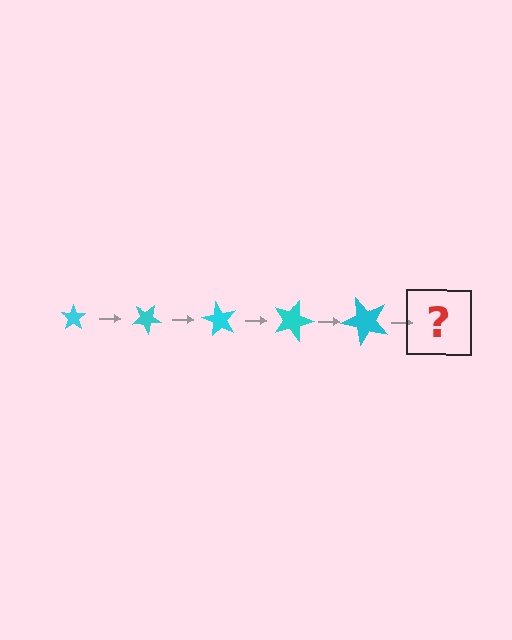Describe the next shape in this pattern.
It should be a star, larger than the previous one and rotated 150 degrees from the start.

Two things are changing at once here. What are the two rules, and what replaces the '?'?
The two rules are that the star grows larger each step and it rotates 30 degrees each step. The '?' should be a star, larger than the previous one and rotated 150 degrees from the start.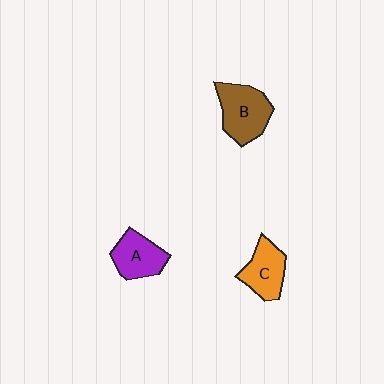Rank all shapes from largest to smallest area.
From largest to smallest: B (brown), A (purple), C (orange).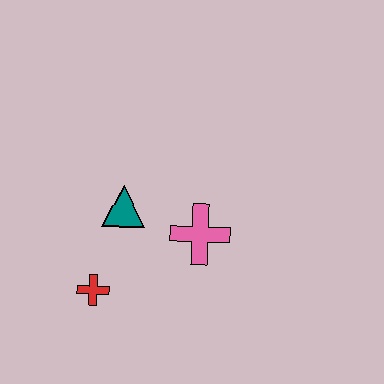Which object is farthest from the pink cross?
The red cross is farthest from the pink cross.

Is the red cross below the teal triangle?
Yes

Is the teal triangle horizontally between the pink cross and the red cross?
Yes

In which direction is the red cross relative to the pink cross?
The red cross is to the left of the pink cross.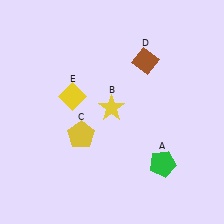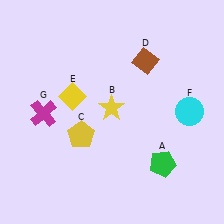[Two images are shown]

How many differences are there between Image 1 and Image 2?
There are 2 differences between the two images.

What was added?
A cyan circle (F), a magenta cross (G) were added in Image 2.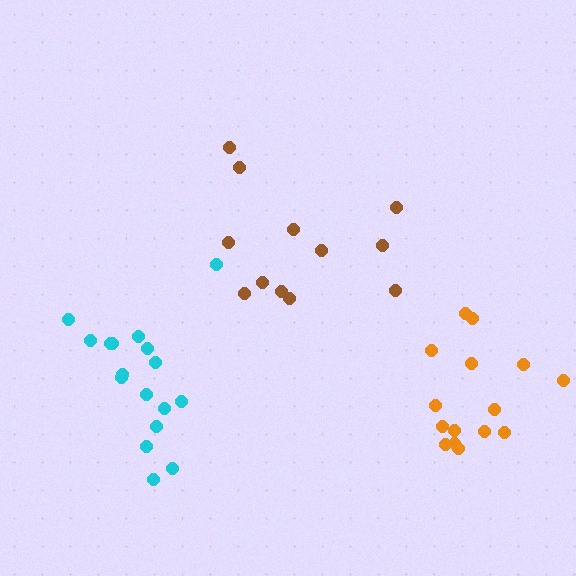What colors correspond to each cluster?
The clusters are colored: orange, cyan, brown.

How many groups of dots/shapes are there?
There are 3 groups.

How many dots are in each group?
Group 1: 15 dots, Group 2: 17 dots, Group 3: 12 dots (44 total).